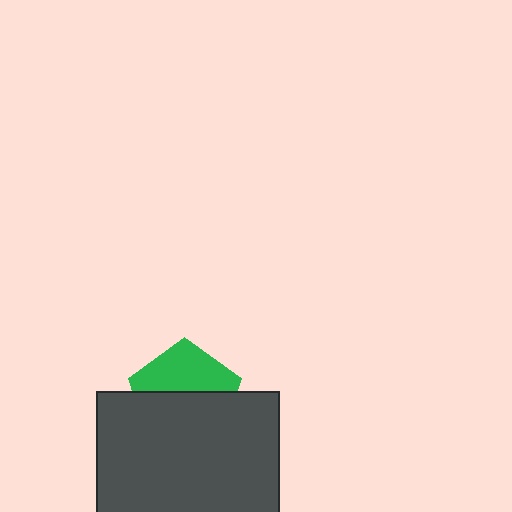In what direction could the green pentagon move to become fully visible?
The green pentagon could move up. That would shift it out from behind the dark gray rectangle entirely.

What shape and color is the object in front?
The object in front is a dark gray rectangle.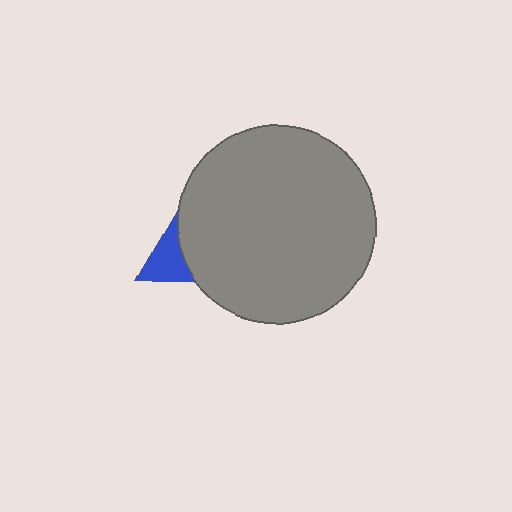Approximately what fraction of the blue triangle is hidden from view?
Roughly 70% of the blue triangle is hidden behind the gray circle.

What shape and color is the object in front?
The object in front is a gray circle.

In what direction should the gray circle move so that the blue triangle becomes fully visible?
The gray circle should move right. That is the shortest direction to clear the overlap and leave the blue triangle fully visible.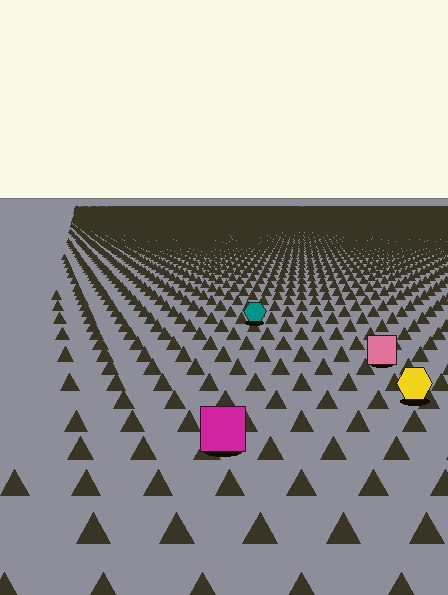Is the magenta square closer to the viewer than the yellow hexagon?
Yes. The magenta square is closer — you can tell from the texture gradient: the ground texture is coarser near it.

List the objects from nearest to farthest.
From nearest to farthest: the magenta square, the yellow hexagon, the pink square, the teal hexagon.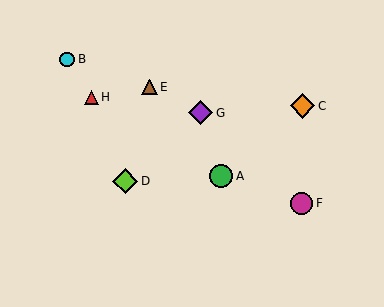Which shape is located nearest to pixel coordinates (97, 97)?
The red triangle (labeled H) at (91, 97) is nearest to that location.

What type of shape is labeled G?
Shape G is a purple diamond.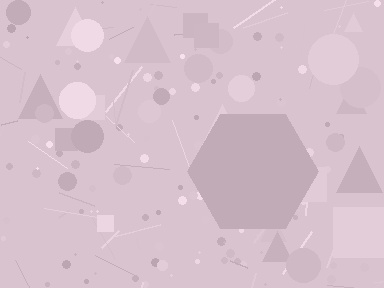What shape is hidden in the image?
A hexagon is hidden in the image.